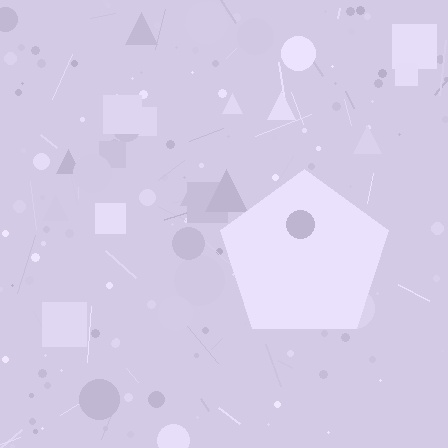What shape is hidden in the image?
A pentagon is hidden in the image.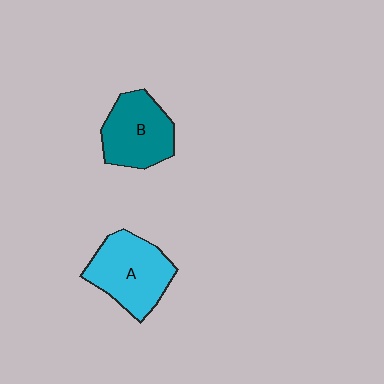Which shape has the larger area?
Shape A (cyan).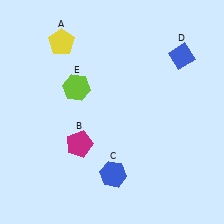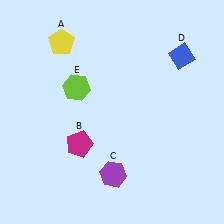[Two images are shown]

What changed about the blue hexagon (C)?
In Image 1, C is blue. In Image 2, it changed to purple.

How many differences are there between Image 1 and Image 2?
There is 1 difference between the two images.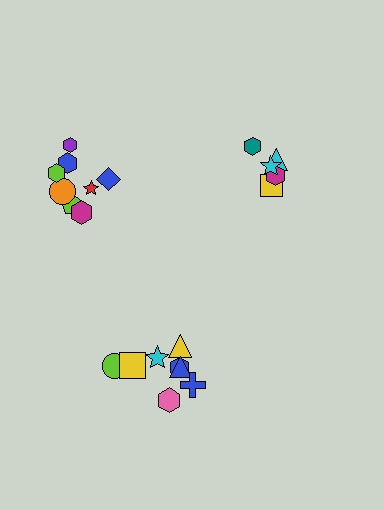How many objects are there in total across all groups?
There are 21 objects.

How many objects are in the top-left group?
There are 8 objects.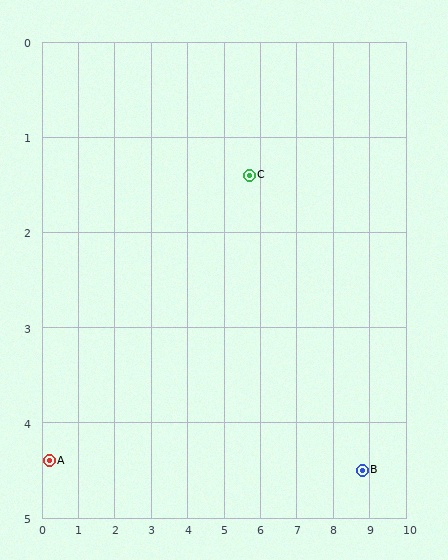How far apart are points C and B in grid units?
Points C and B are about 4.4 grid units apart.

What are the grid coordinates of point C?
Point C is at approximately (5.7, 1.4).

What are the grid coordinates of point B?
Point B is at approximately (8.8, 4.5).